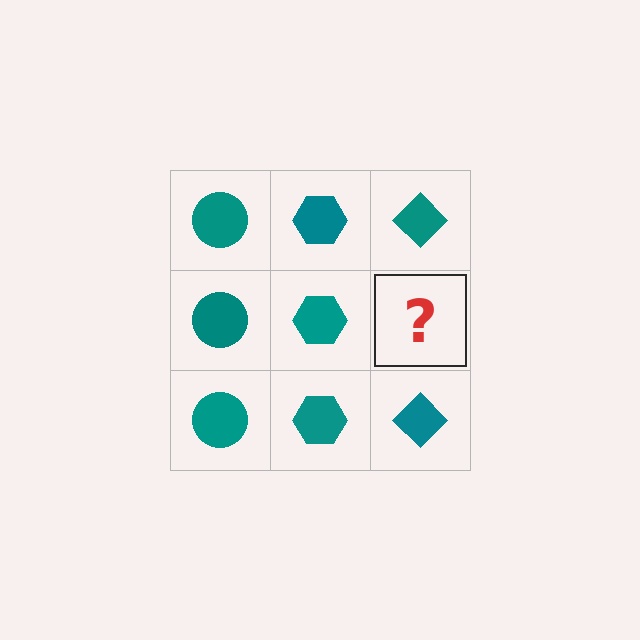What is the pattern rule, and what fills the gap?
The rule is that each column has a consistent shape. The gap should be filled with a teal diamond.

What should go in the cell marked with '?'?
The missing cell should contain a teal diamond.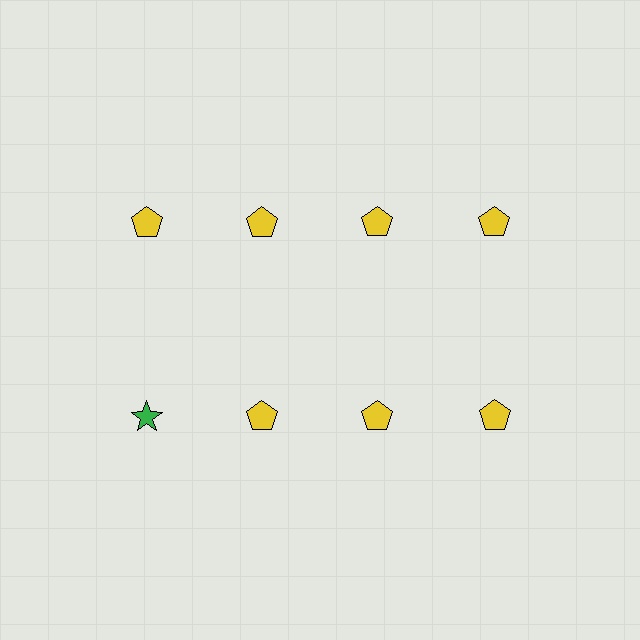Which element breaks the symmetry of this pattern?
The green star in the second row, leftmost column breaks the symmetry. All other shapes are yellow pentagons.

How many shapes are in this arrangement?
There are 8 shapes arranged in a grid pattern.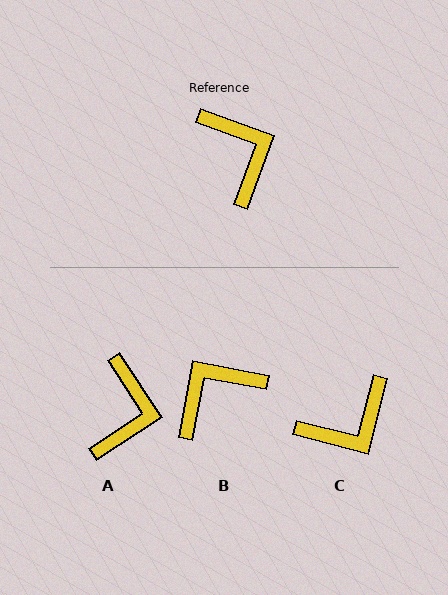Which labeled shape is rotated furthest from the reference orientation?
B, about 99 degrees away.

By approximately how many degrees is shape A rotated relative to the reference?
Approximately 37 degrees clockwise.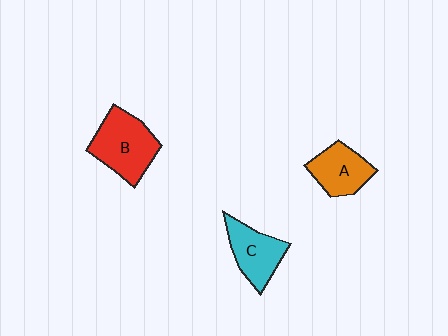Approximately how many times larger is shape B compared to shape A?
Approximately 1.4 times.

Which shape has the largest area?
Shape B (red).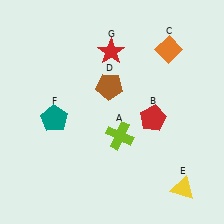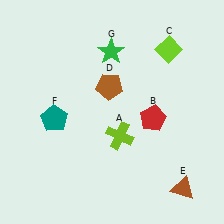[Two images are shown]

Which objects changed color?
C changed from orange to lime. E changed from yellow to brown. G changed from red to green.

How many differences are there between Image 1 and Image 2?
There are 3 differences between the two images.